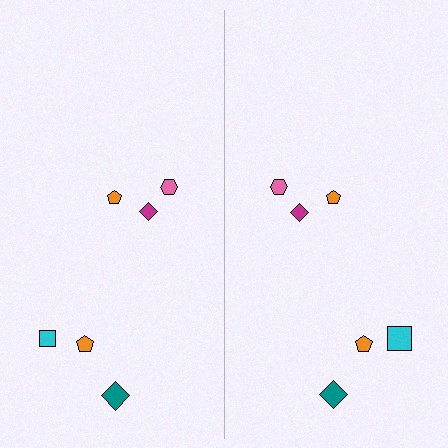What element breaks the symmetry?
The cyan square on the right side has a different size than its mirror counterpart.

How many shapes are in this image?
There are 12 shapes in this image.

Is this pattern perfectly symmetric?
No, the pattern is not perfectly symmetric. The cyan square on the right side has a different size than its mirror counterpart.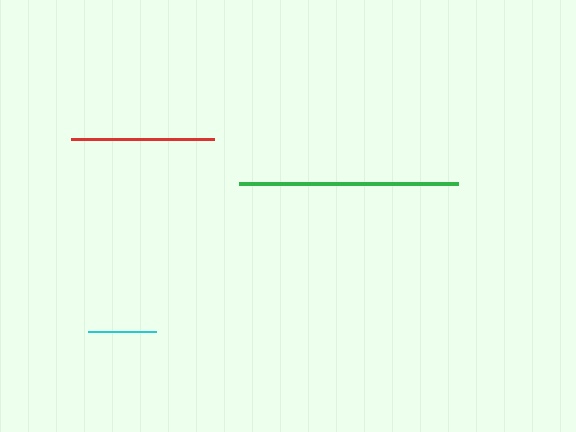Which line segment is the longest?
The green line is the longest at approximately 218 pixels.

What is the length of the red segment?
The red segment is approximately 143 pixels long.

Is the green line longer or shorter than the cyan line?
The green line is longer than the cyan line.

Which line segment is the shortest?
The cyan line is the shortest at approximately 68 pixels.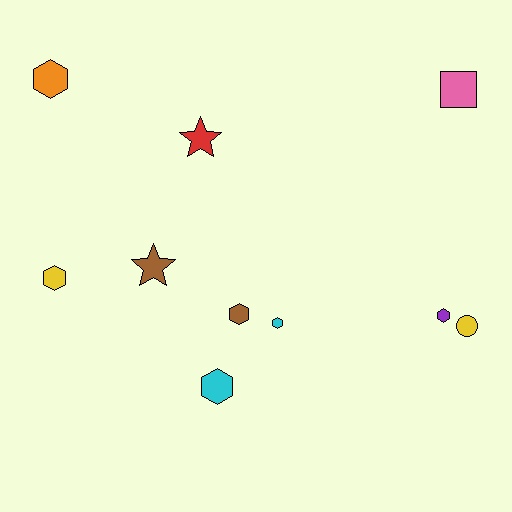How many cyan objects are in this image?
There are 2 cyan objects.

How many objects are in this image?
There are 10 objects.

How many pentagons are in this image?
There are no pentagons.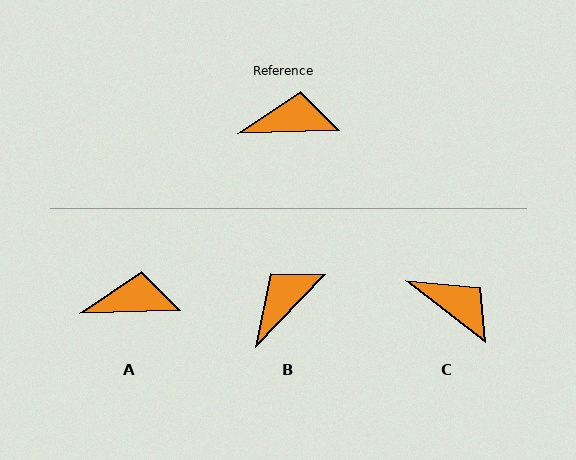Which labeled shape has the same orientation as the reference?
A.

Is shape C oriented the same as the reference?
No, it is off by about 39 degrees.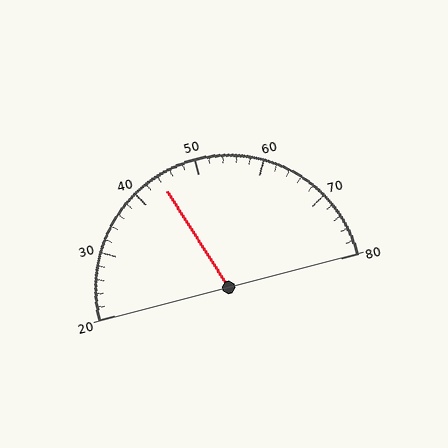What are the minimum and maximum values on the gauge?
The gauge ranges from 20 to 80.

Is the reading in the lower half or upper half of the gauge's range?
The reading is in the lower half of the range (20 to 80).